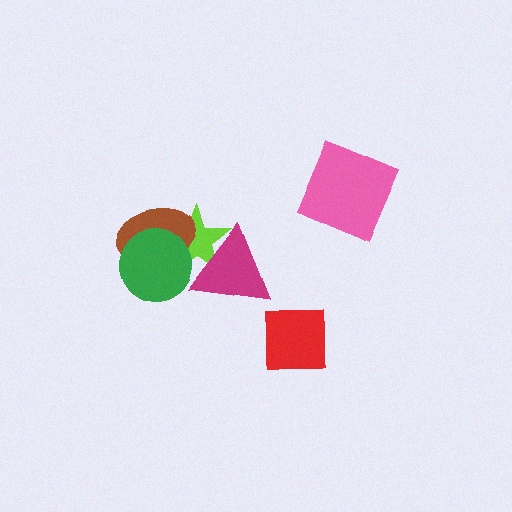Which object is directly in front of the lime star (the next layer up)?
The magenta triangle is directly in front of the lime star.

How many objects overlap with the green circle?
2 objects overlap with the green circle.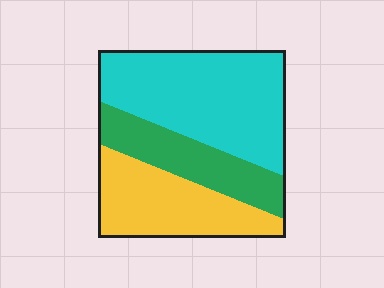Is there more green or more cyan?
Cyan.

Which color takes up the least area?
Green, at roughly 25%.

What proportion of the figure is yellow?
Yellow takes up about one third (1/3) of the figure.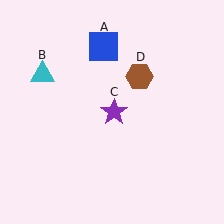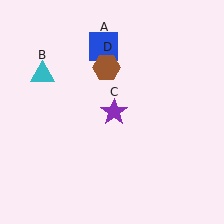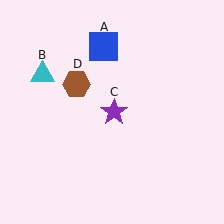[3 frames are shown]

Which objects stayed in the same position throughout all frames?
Blue square (object A) and cyan triangle (object B) and purple star (object C) remained stationary.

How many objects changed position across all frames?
1 object changed position: brown hexagon (object D).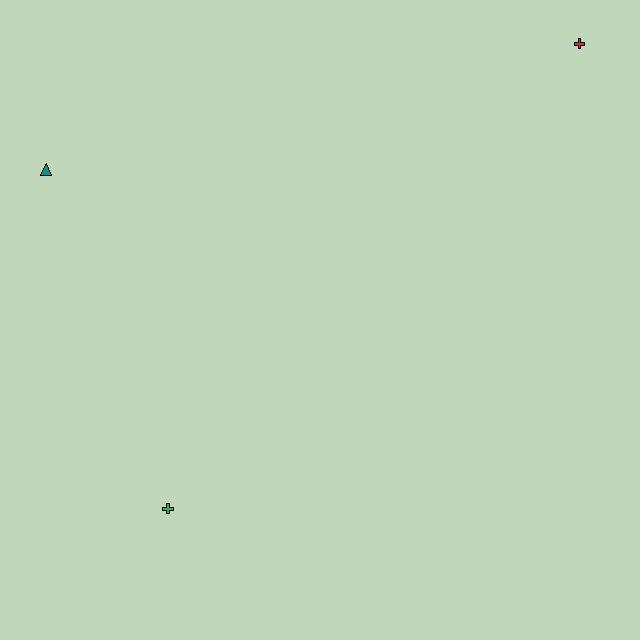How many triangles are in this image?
There is 1 triangle.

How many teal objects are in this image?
There is 1 teal object.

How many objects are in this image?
There are 3 objects.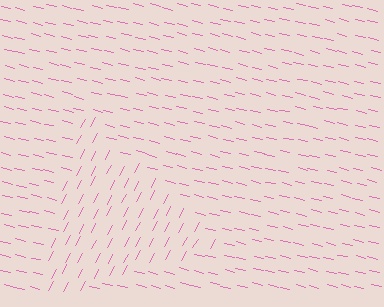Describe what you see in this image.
The image is filled with small pink line segments. A triangle region in the image has lines oriented differently from the surrounding lines, creating a visible texture boundary.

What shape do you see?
I see a triangle.